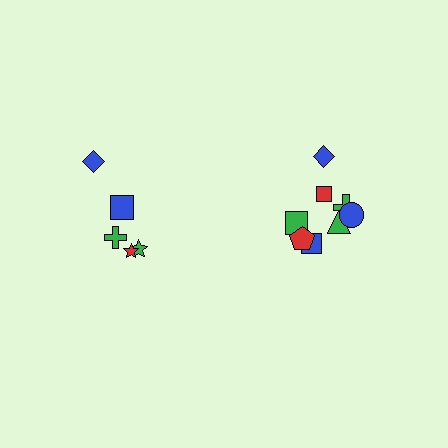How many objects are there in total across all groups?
There are 13 objects.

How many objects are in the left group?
There are 5 objects.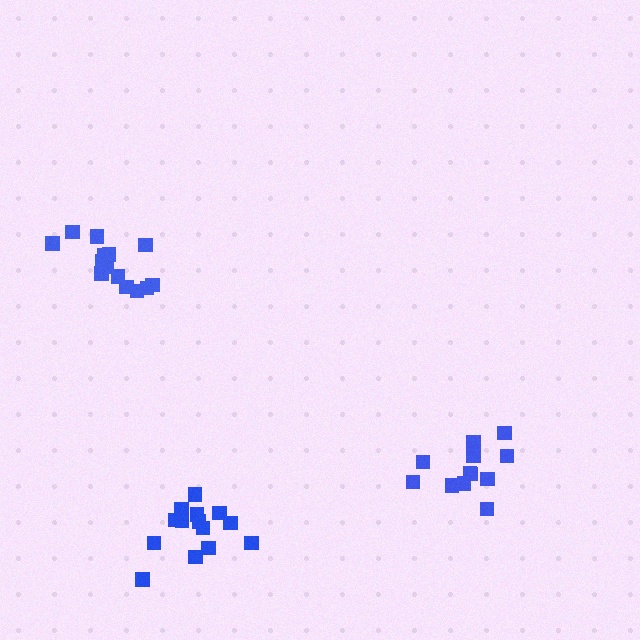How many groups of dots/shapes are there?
There are 3 groups.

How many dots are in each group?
Group 1: 14 dots, Group 2: 12 dots, Group 3: 14 dots (40 total).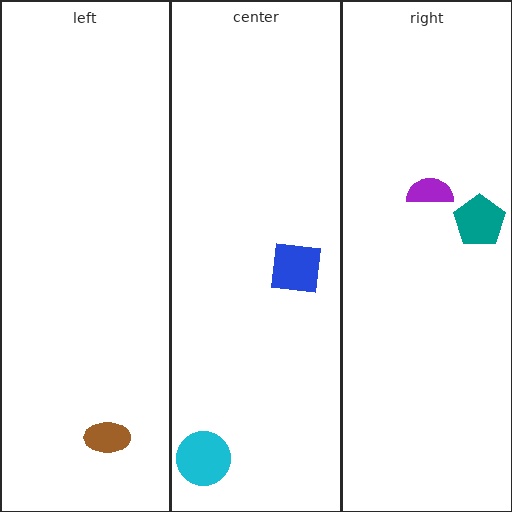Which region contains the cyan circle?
The center region.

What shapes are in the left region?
The brown ellipse.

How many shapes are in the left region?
1.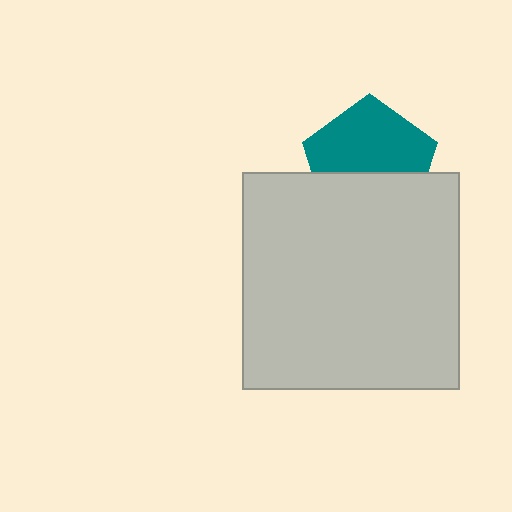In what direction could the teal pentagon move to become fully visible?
The teal pentagon could move up. That would shift it out from behind the light gray square entirely.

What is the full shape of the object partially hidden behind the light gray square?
The partially hidden object is a teal pentagon.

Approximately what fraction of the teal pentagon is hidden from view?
Roughly 43% of the teal pentagon is hidden behind the light gray square.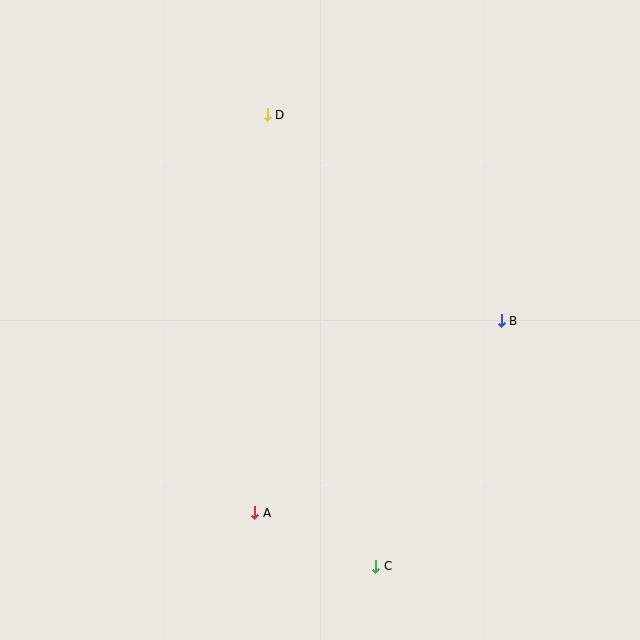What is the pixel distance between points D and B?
The distance between D and B is 312 pixels.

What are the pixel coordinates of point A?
Point A is at (255, 513).